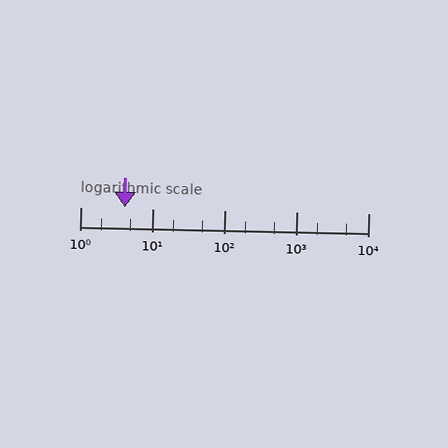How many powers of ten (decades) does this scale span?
The scale spans 4 decades, from 1 to 10000.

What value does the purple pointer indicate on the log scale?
The pointer indicates approximately 4.1.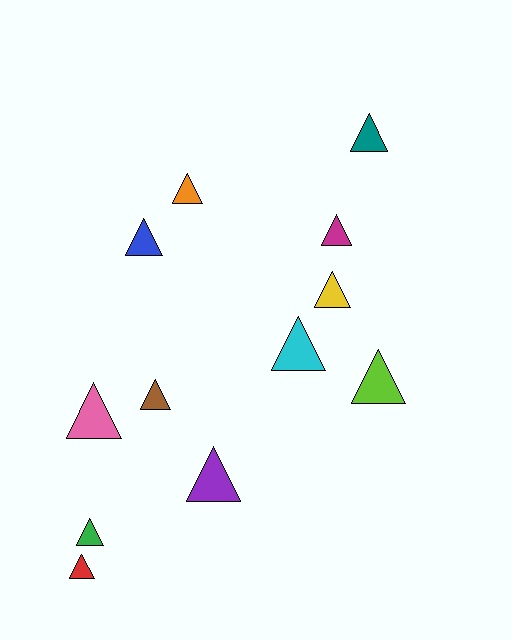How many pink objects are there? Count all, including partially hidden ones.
There is 1 pink object.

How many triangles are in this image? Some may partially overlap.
There are 12 triangles.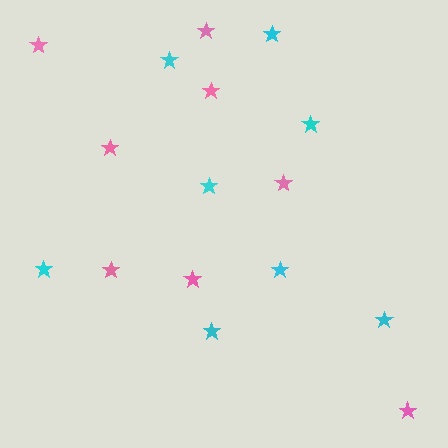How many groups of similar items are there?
There are 2 groups: one group of pink stars (8) and one group of cyan stars (8).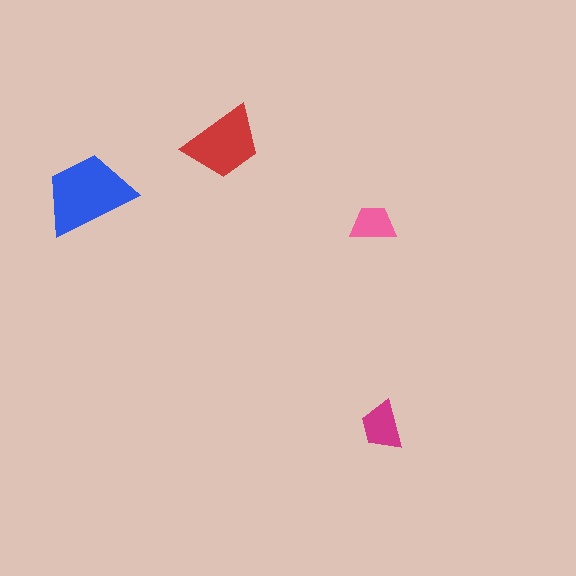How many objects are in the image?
There are 4 objects in the image.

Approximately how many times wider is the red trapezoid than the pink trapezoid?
About 1.5 times wider.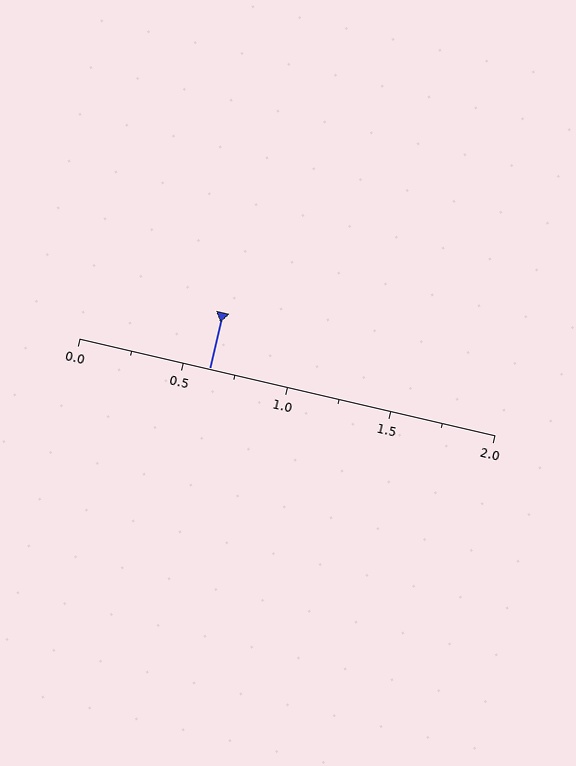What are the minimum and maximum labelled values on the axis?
The axis runs from 0.0 to 2.0.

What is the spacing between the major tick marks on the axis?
The major ticks are spaced 0.5 apart.